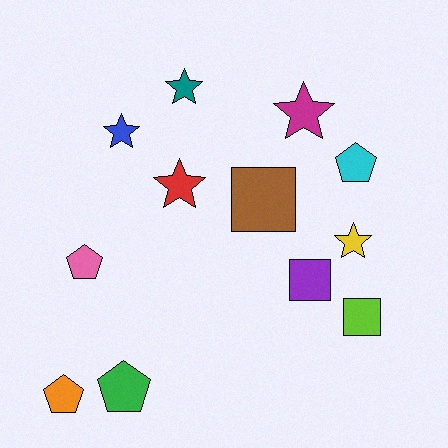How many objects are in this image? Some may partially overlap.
There are 12 objects.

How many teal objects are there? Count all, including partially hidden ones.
There is 1 teal object.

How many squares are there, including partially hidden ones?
There are 3 squares.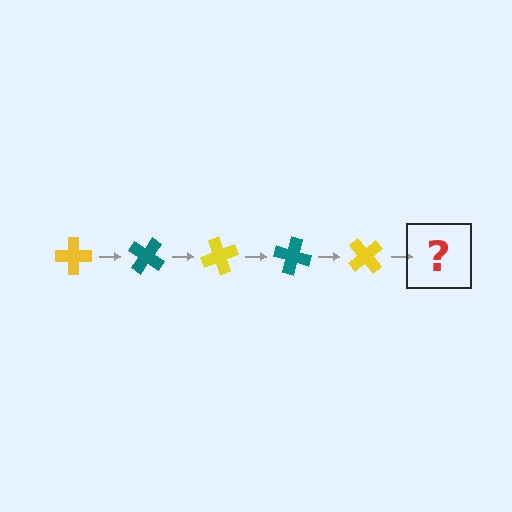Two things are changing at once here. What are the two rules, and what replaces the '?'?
The two rules are that it rotates 35 degrees each step and the color cycles through yellow and teal. The '?' should be a teal cross, rotated 175 degrees from the start.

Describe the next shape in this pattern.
It should be a teal cross, rotated 175 degrees from the start.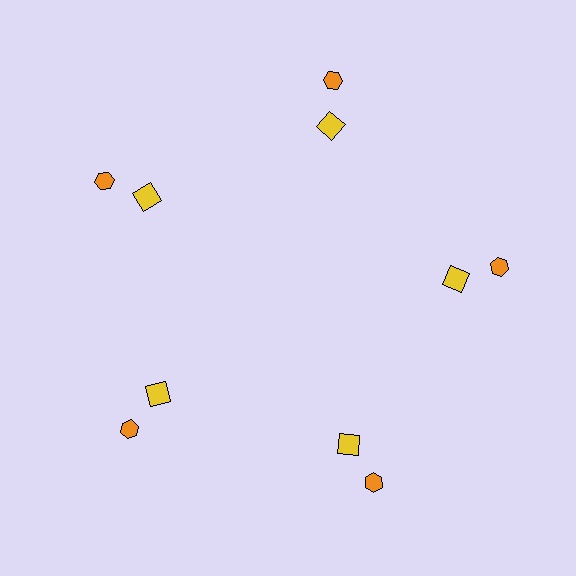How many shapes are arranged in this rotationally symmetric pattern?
There are 10 shapes, arranged in 5 groups of 2.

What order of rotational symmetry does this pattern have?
This pattern has 5-fold rotational symmetry.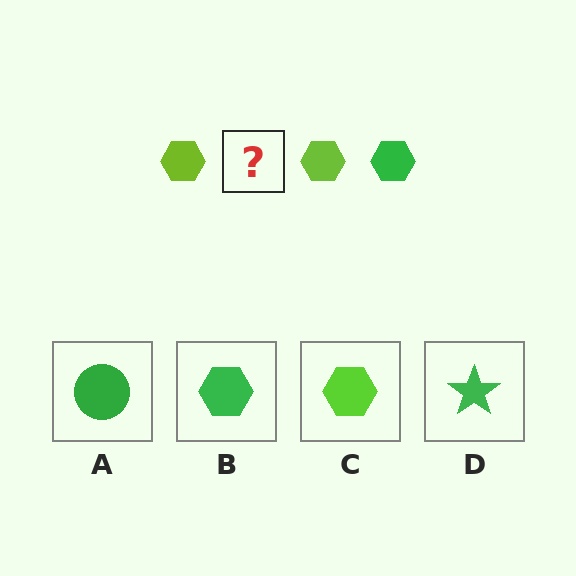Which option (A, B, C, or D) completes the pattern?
B.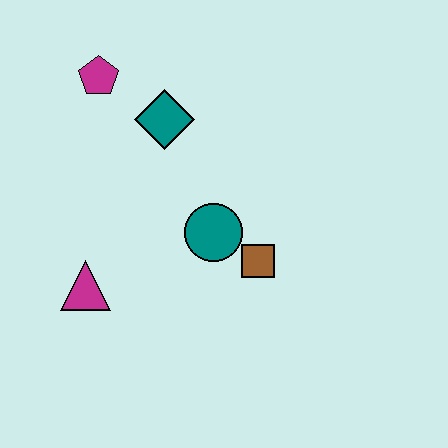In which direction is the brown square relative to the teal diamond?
The brown square is below the teal diamond.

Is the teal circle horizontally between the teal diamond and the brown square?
Yes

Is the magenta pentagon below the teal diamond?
No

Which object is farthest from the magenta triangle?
The magenta pentagon is farthest from the magenta triangle.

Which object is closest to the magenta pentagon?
The teal diamond is closest to the magenta pentagon.